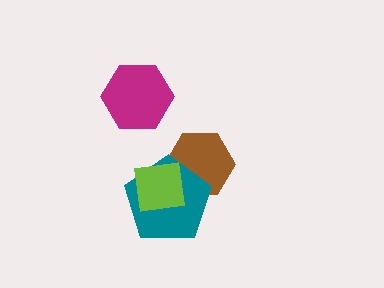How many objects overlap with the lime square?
2 objects overlap with the lime square.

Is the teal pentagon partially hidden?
Yes, it is partially covered by another shape.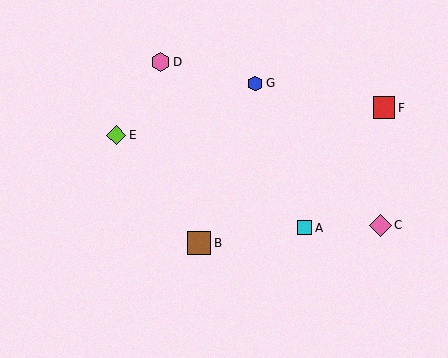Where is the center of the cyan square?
The center of the cyan square is at (304, 228).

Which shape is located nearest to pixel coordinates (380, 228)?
The pink diamond (labeled C) at (380, 225) is nearest to that location.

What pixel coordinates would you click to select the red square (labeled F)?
Click at (384, 108) to select the red square F.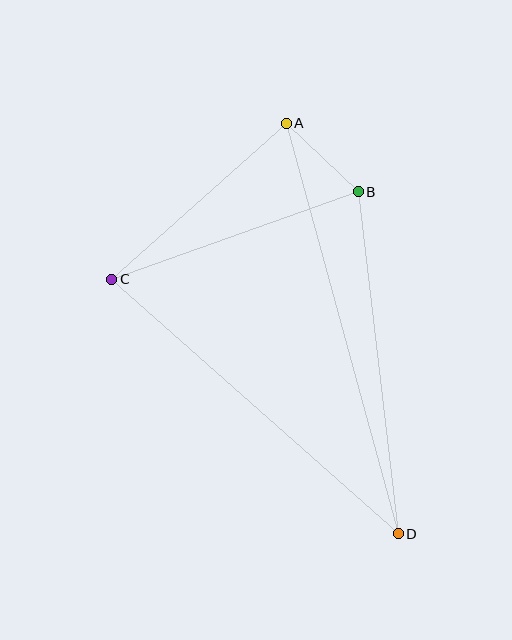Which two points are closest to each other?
Points A and B are closest to each other.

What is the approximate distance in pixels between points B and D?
The distance between B and D is approximately 344 pixels.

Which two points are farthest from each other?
Points A and D are farthest from each other.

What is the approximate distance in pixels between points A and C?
The distance between A and C is approximately 234 pixels.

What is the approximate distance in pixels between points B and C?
The distance between B and C is approximately 262 pixels.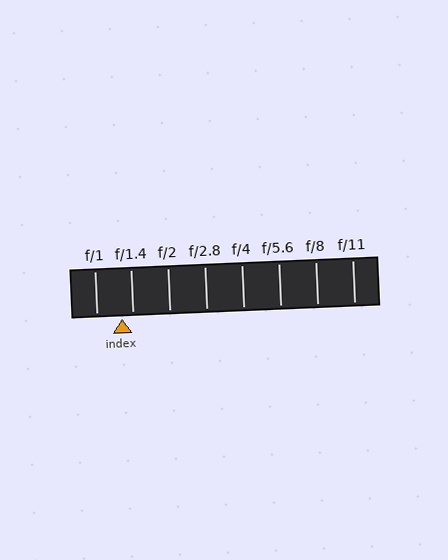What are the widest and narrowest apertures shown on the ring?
The widest aperture shown is f/1 and the narrowest is f/11.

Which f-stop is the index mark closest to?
The index mark is closest to f/1.4.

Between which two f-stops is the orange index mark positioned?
The index mark is between f/1 and f/1.4.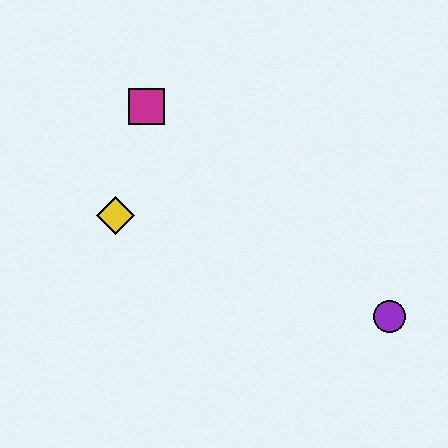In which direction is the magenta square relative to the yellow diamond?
The magenta square is above the yellow diamond.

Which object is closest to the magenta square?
The yellow diamond is closest to the magenta square.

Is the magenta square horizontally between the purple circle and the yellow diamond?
Yes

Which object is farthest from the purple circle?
The magenta square is farthest from the purple circle.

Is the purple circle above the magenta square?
No